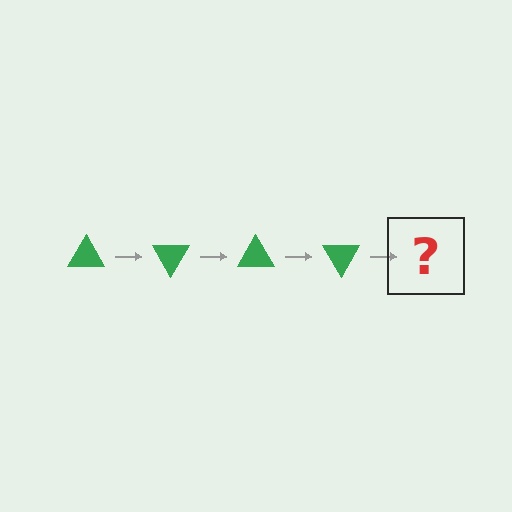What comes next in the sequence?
The next element should be a green triangle rotated 240 degrees.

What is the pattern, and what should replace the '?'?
The pattern is that the triangle rotates 60 degrees each step. The '?' should be a green triangle rotated 240 degrees.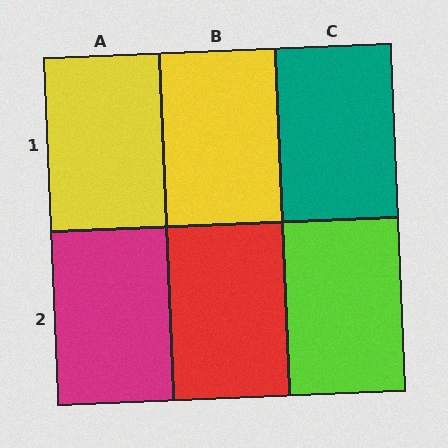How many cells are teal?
1 cell is teal.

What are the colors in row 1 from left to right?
Yellow, yellow, teal.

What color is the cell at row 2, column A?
Magenta.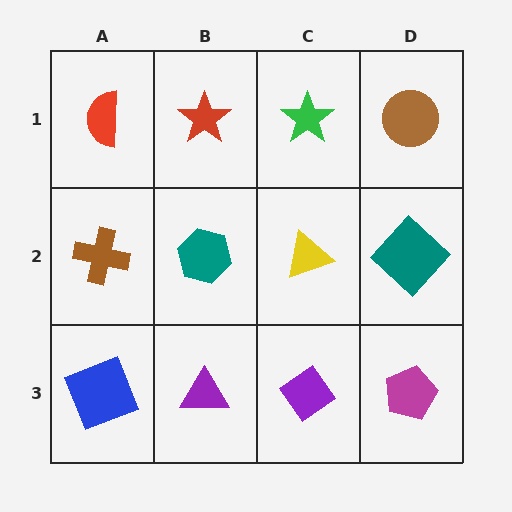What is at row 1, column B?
A red star.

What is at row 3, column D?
A magenta pentagon.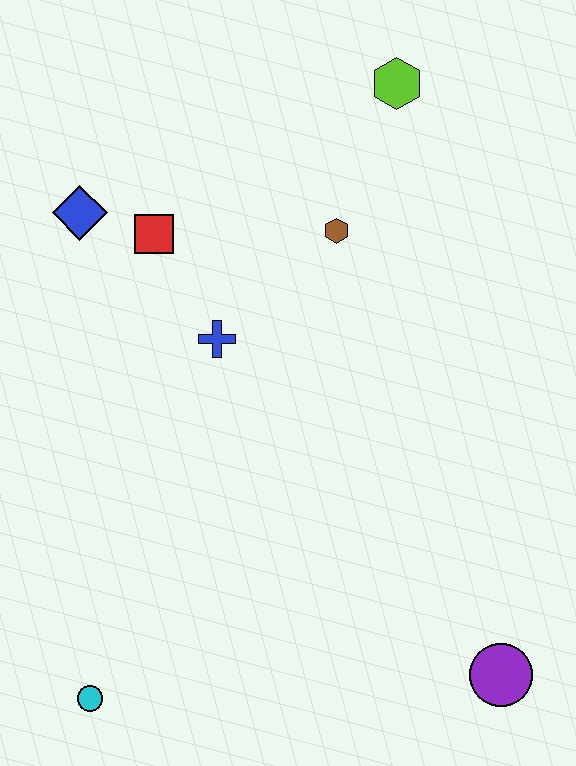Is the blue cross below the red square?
Yes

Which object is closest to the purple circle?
The cyan circle is closest to the purple circle.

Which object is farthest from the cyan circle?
The lime hexagon is farthest from the cyan circle.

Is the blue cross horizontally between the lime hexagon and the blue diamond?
Yes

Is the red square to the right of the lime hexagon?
No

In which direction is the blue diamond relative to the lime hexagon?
The blue diamond is to the left of the lime hexagon.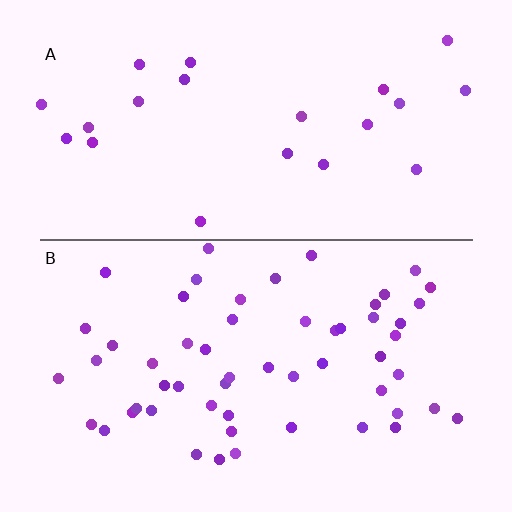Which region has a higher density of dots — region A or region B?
B (the bottom).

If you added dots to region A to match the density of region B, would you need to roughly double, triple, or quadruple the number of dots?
Approximately triple.